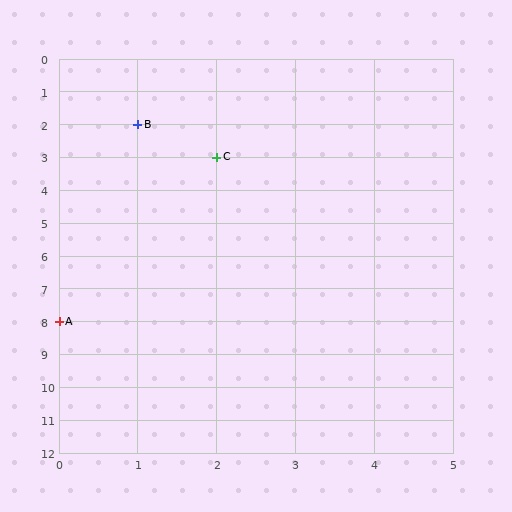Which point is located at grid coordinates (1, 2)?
Point B is at (1, 2).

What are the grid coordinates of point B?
Point B is at grid coordinates (1, 2).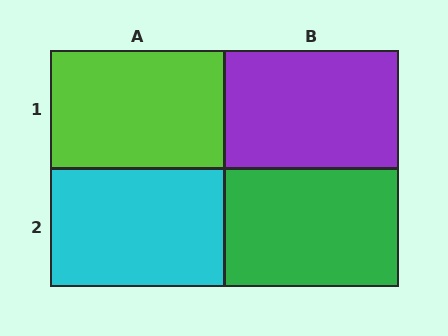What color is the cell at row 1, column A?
Lime.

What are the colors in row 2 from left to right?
Cyan, green.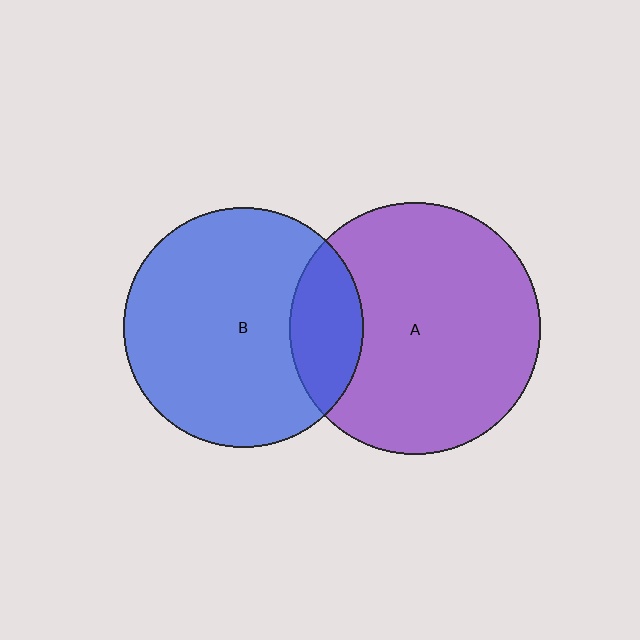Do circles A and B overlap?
Yes.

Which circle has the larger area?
Circle A (purple).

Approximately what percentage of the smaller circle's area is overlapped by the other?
Approximately 20%.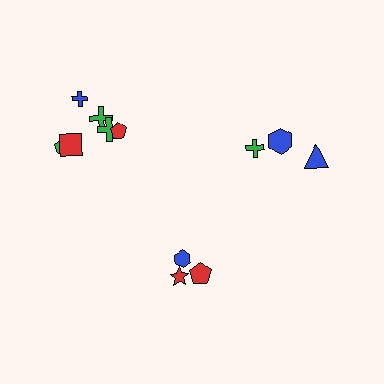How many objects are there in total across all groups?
There are 12 objects.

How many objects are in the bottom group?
There are 3 objects.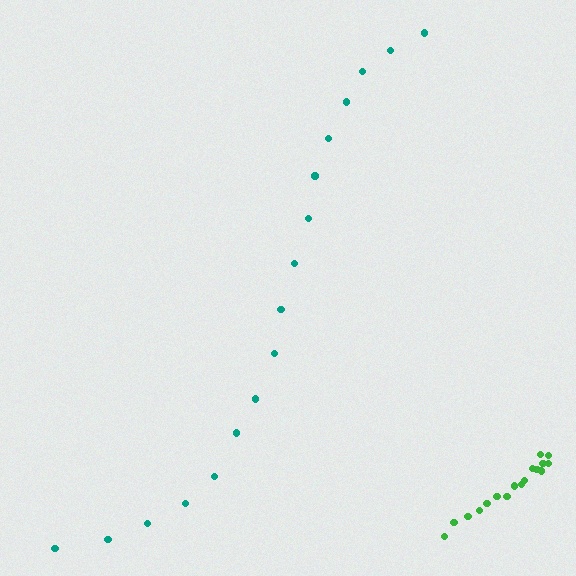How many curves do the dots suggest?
There are 2 distinct paths.